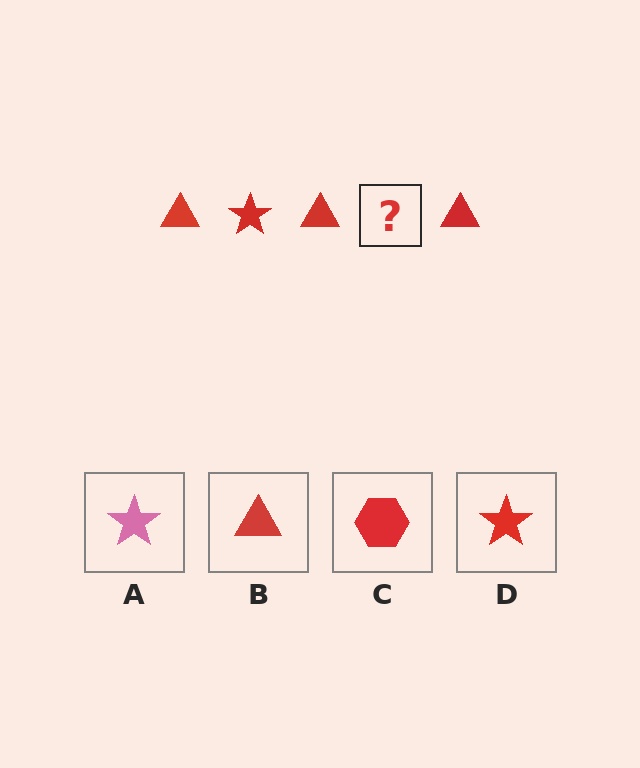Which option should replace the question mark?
Option D.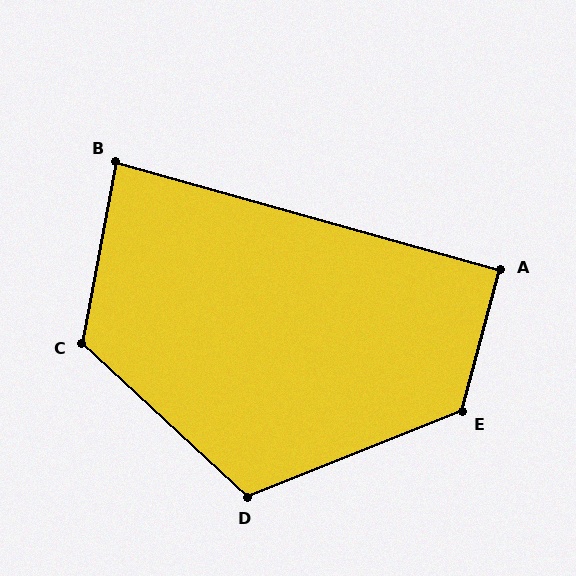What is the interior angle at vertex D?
Approximately 115 degrees (obtuse).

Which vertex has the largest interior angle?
E, at approximately 127 degrees.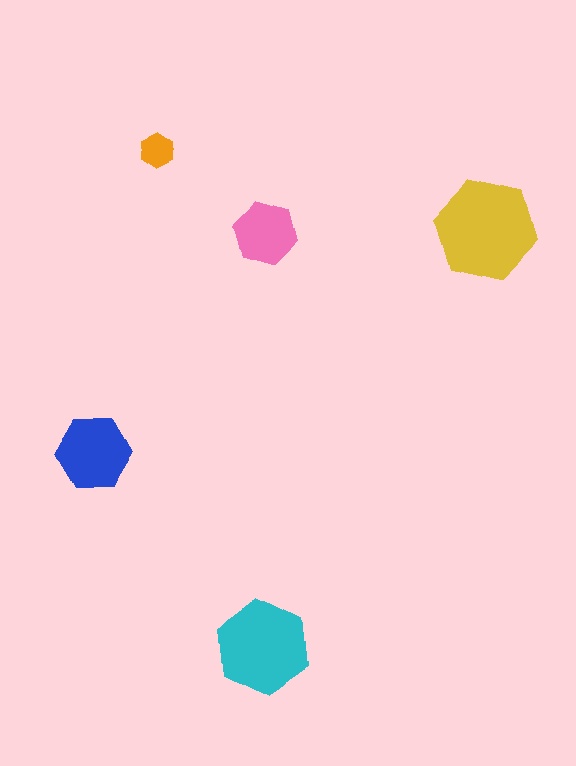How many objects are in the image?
There are 5 objects in the image.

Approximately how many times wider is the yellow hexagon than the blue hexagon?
About 1.5 times wider.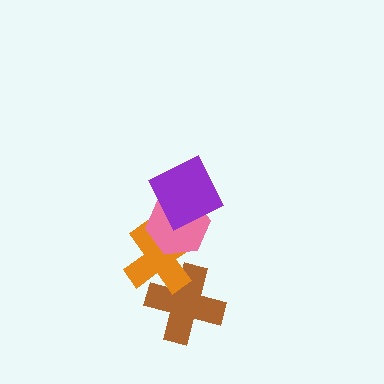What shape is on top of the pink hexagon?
The purple square is on top of the pink hexagon.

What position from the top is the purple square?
The purple square is 1st from the top.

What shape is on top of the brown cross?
The orange cross is on top of the brown cross.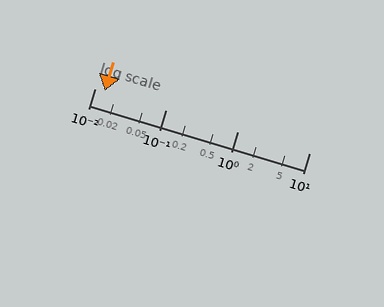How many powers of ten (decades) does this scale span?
The scale spans 3 decades, from 0.01 to 10.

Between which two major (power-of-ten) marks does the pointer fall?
The pointer is between 0.01 and 0.1.